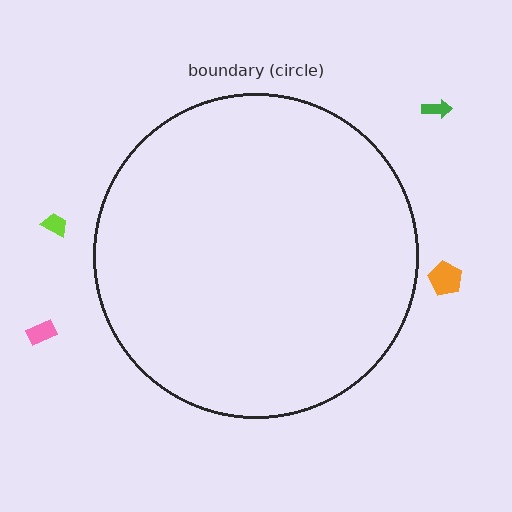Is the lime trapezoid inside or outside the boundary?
Outside.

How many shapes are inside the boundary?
0 inside, 4 outside.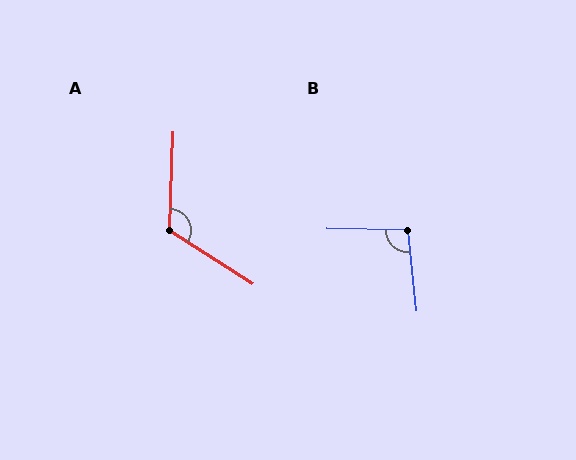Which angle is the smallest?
B, at approximately 97 degrees.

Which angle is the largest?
A, at approximately 121 degrees.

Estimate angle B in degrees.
Approximately 97 degrees.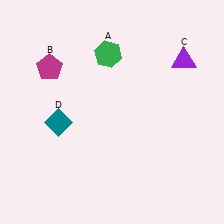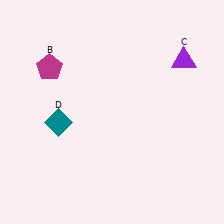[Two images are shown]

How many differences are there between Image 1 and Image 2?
There is 1 difference between the two images.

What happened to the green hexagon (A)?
The green hexagon (A) was removed in Image 2. It was in the top-left area of Image 1.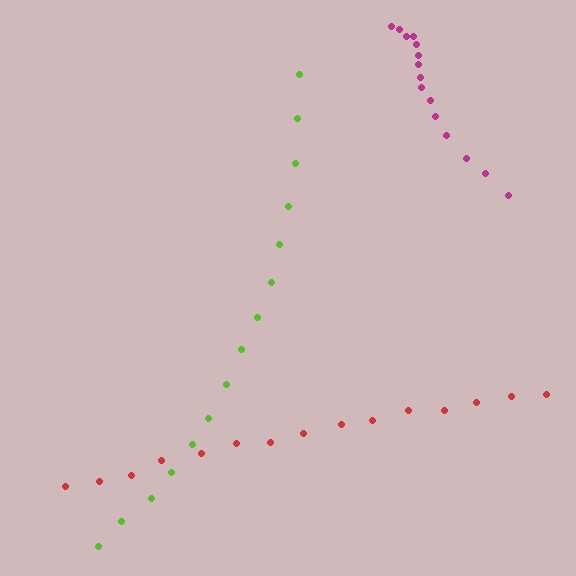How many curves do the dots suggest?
There are 3 distinct paths.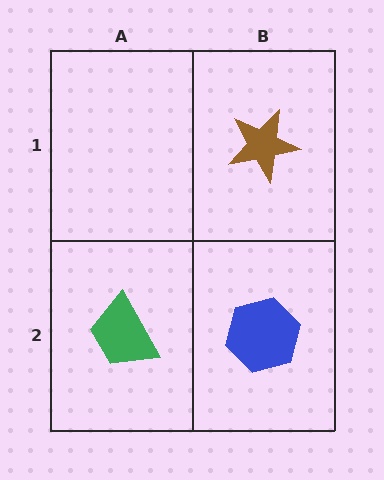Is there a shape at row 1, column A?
No, that cell is empty.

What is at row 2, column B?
A blue hexagon.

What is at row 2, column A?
A green trapezoid.